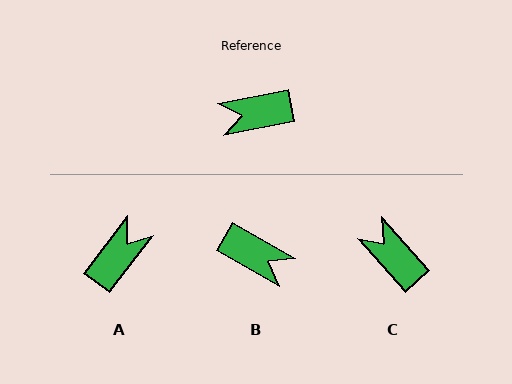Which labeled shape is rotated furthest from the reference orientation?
A, about 139 degrees away.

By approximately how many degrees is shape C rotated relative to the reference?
Approximately 59 degrees clockwise.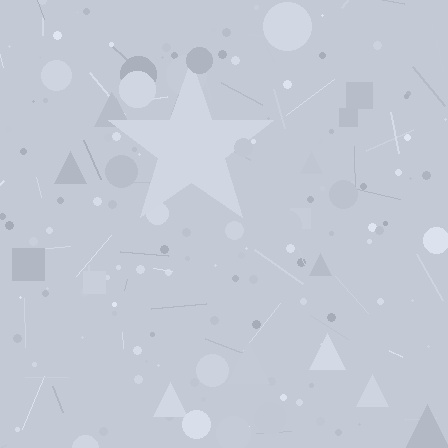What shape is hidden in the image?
A star is hidden in the image.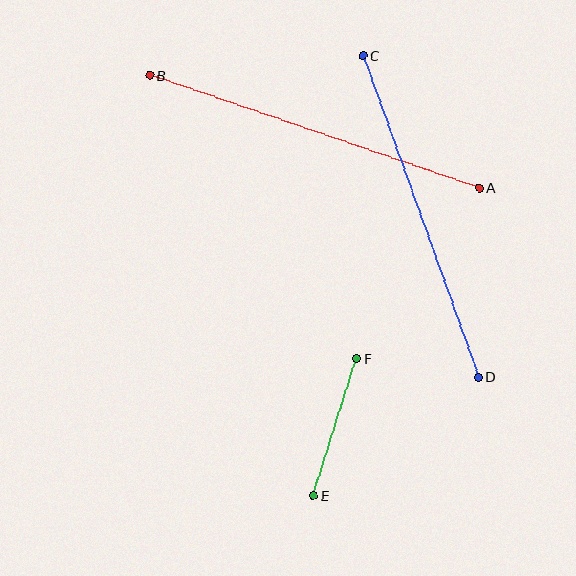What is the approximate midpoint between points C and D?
The midpoint is at approximately (421, 216) pixels.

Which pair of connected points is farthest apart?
Points A and B are farthest apart.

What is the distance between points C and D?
The distance is approximately 342 pixels.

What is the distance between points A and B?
The distance is approximately 348 pixels.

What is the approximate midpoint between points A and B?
The midpoint is at approximately (314, 132) pixels.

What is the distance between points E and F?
The distance is approximately 144 pixels.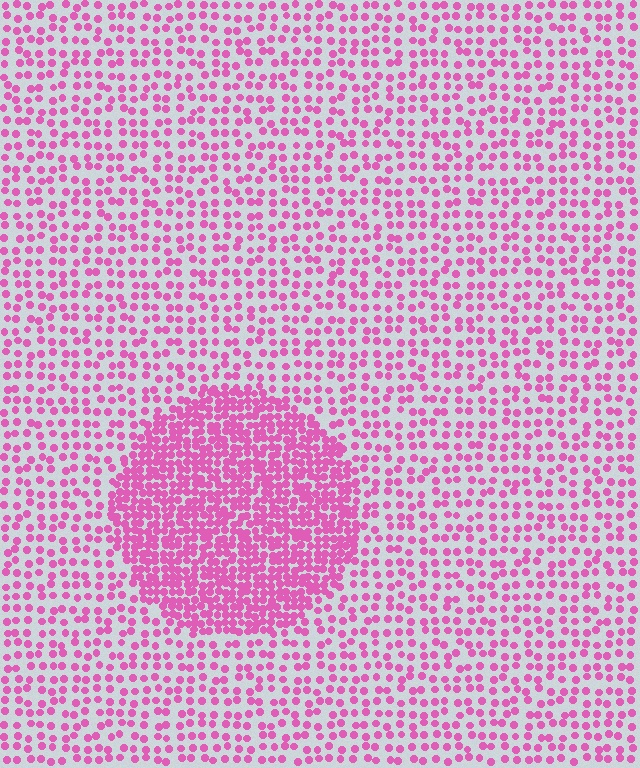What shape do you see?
I see a circle.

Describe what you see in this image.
The image contains small pink elements arranged at two different densities. A circle-shaped region is visible where the elements are more densely packed than the surrounding area.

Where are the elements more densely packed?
The elements are more densely packed inside the circle boundary.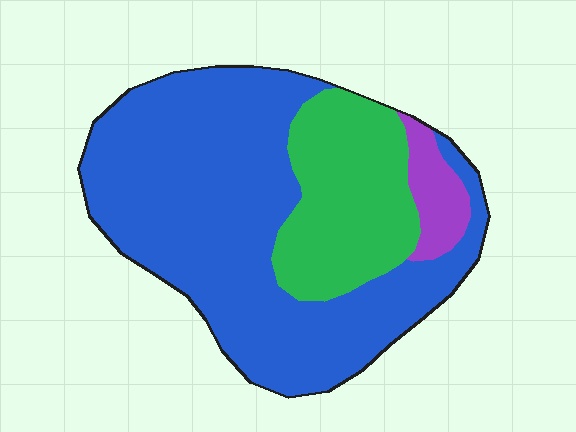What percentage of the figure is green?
Green covers 25% of the figure.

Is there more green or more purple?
Green.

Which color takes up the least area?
Purple, at roughly 5%.